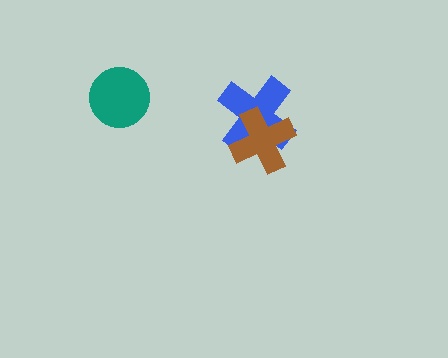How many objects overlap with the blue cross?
1 object overlaps with the blue cross.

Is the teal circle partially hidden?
No, no other shape covers it.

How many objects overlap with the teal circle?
0 objects overlap with the teal circle.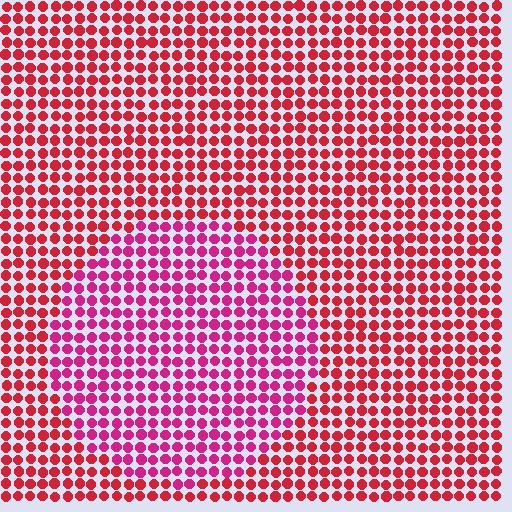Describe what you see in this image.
The image is filled with small red elements in a uniform arrangement. A circle-shaped region is visible where the elements are tinted to a slightly different hue, forming a subtle color boundary.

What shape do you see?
I see a circle.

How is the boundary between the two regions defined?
The boundary is defined purely by a slight shift in hue (about 28 degrees). Spacing, size, and orientation are identical on both sides.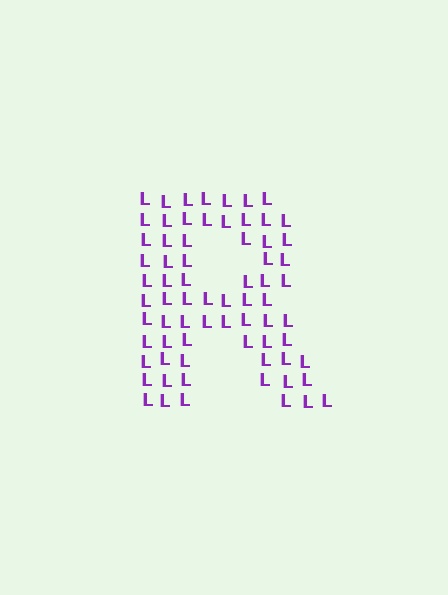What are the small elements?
The small elements are letter L's.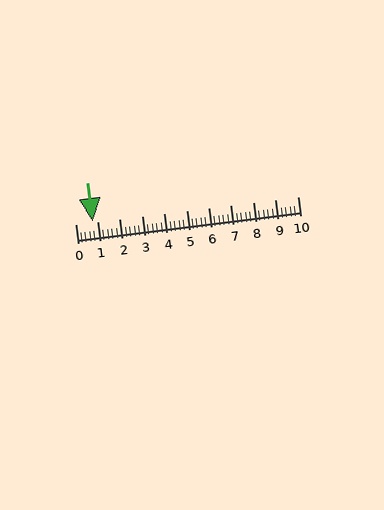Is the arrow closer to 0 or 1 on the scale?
The arrow is closer to 1.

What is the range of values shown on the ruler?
The ruler shows values from 0 to 10.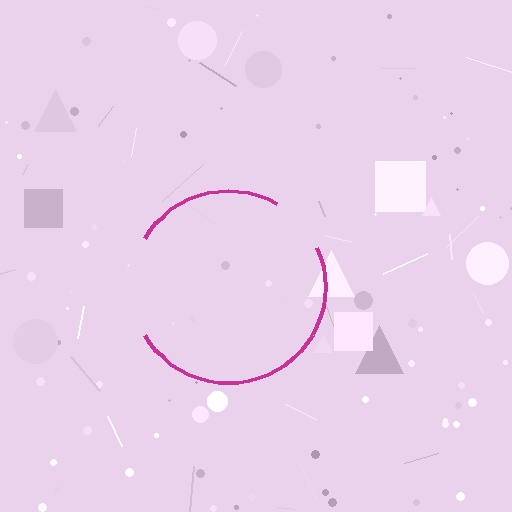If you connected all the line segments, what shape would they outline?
They would outline a circle.